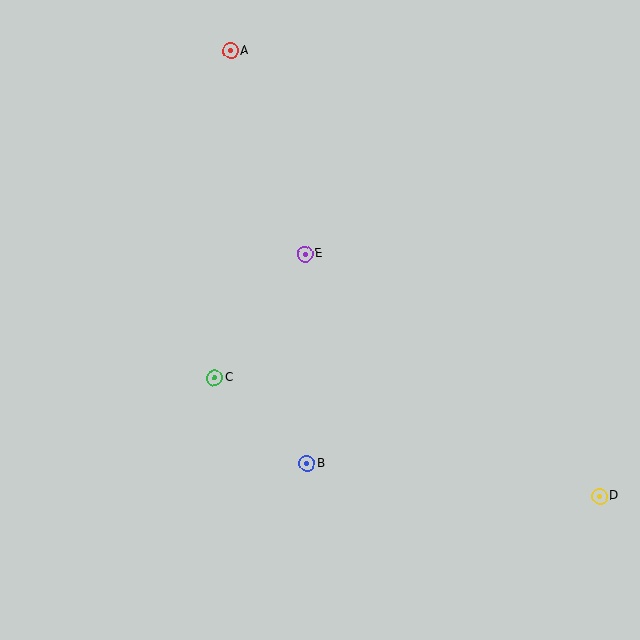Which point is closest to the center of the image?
Point E at (305, 254) is closest to the center.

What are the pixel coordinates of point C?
Point C is at (214, 378).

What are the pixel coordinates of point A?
Point A is at (230, 51).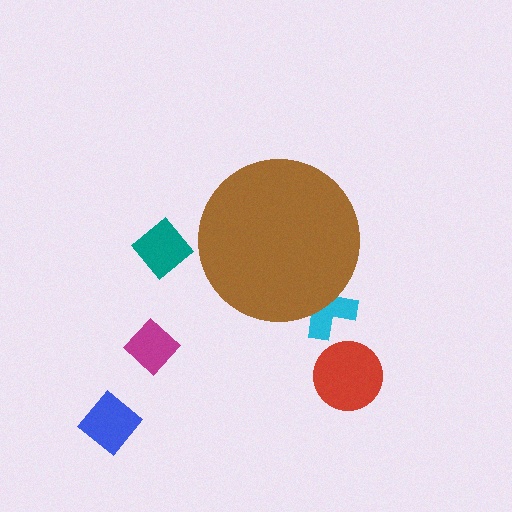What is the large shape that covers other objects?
A brown circle.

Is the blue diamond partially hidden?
No, the blue diamond is fully visible.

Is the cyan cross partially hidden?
Yes, the cyan cross is partially hidden behind the brown circle.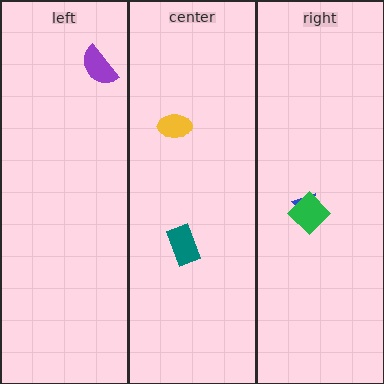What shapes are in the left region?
The purple semicircle.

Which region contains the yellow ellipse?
The center region.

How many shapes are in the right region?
2.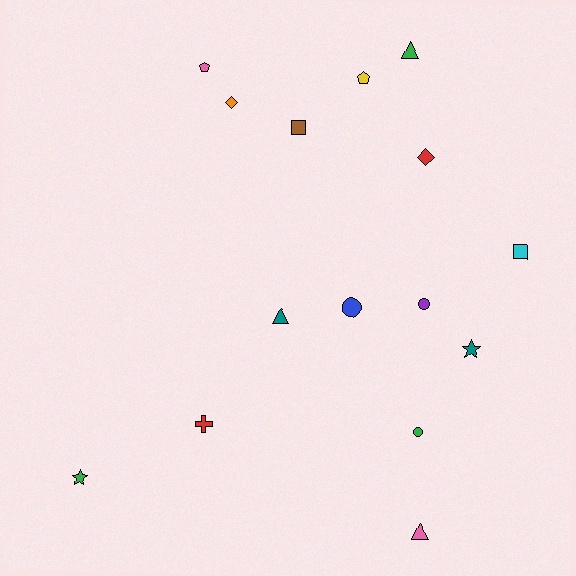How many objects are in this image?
There are 15 objects.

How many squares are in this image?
There are 2 squares.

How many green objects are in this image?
There are 3 green objects.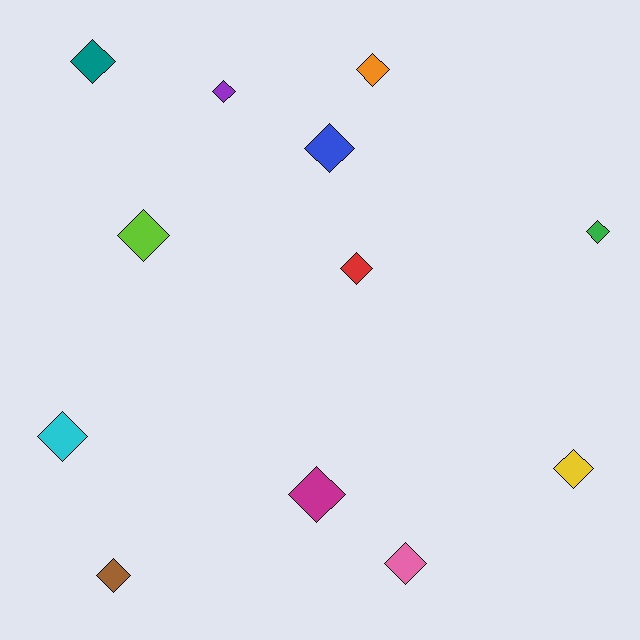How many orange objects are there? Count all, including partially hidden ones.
There is 1 orange object.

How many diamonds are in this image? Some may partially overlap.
There are 12 diamonds.